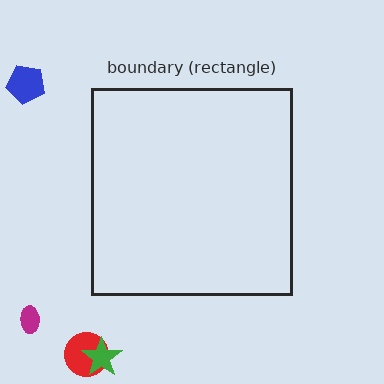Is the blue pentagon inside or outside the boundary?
Outside.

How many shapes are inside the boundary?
0 inside, 4 outside.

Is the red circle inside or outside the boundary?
Outside.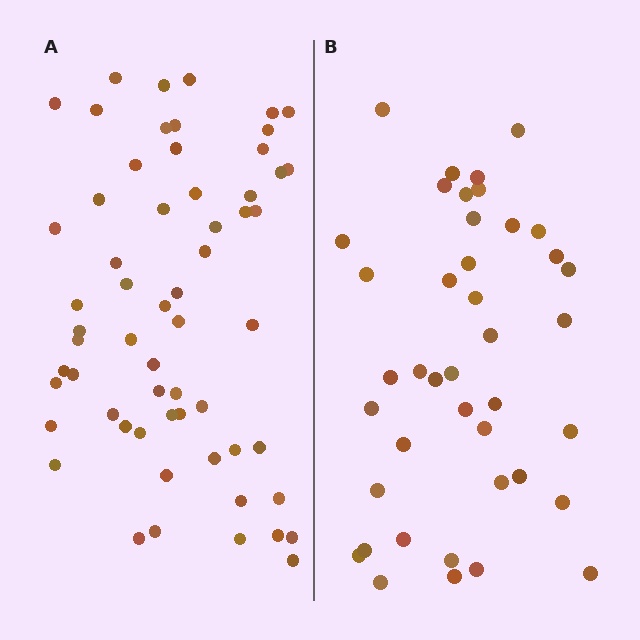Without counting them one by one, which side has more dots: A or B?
Region A (the left region) has more dots.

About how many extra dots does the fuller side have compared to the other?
Region A has approximately 20 more dots than region B.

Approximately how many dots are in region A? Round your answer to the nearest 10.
About 60 dots.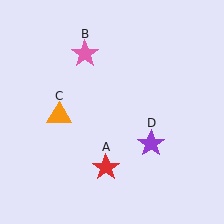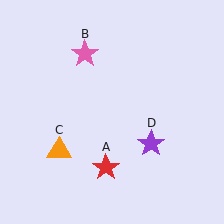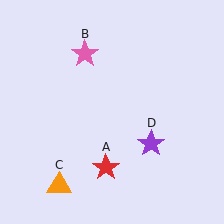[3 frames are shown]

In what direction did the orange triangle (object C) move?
The orange triangle (object C) moved down.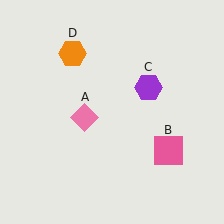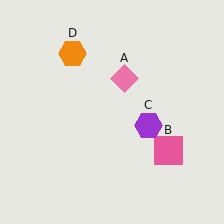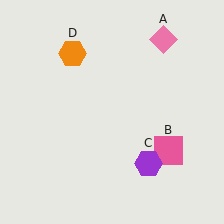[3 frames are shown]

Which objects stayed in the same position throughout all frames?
Pink square (object B) and orange hexagon (object D) remained stationary.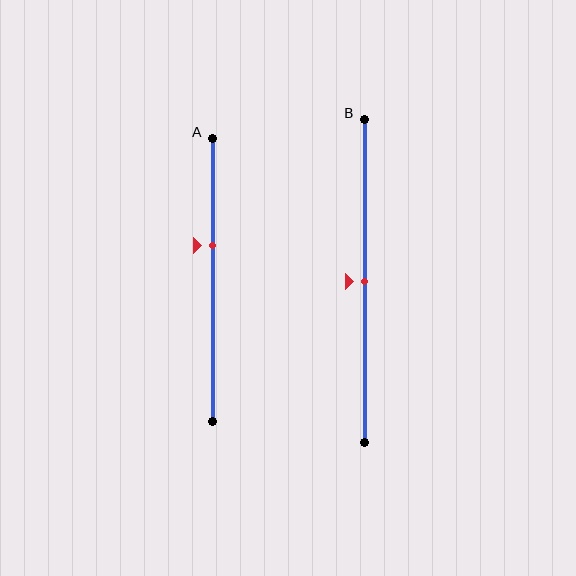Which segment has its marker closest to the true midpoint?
Segment B has its marker closest to the true midpoint.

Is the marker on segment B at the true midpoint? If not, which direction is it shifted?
Yes, the marker on segment B is at the true midpoint.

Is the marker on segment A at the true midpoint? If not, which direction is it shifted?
No, the marker on segment A is shifted upward by about 12% of the segment length.